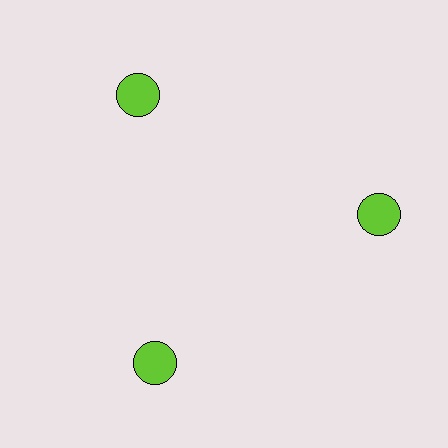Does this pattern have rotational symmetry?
Yes, this pattern has 3-fold rotational symmetry. It looks the same after rotating 120 degrees around the center.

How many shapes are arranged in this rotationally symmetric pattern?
There are 3 shapes, arranged in 3 groups of 1.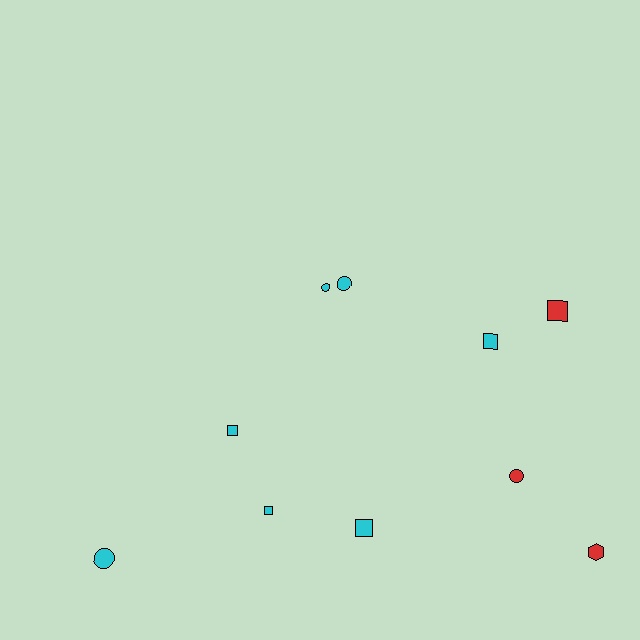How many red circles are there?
There is 1 red circle.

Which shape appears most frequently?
Square, with 5 objects.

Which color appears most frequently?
Cyan, with 7 objects.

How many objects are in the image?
There are 10 objects.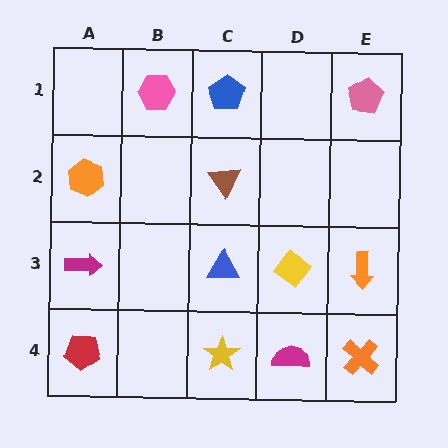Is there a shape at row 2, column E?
No, that cell is empty.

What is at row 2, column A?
An orange hexagon.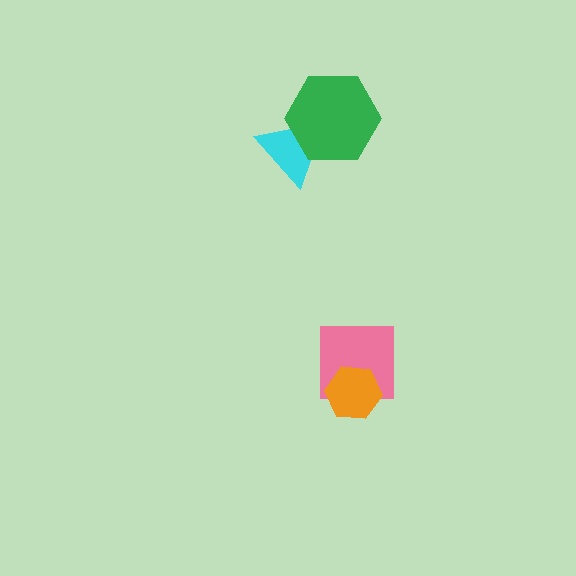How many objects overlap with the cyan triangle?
1 object overlaps with the cyan triangle.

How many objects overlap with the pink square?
1 object overlaps with the pink square.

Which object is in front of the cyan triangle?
The green hexagon is in front of the cyan triangle.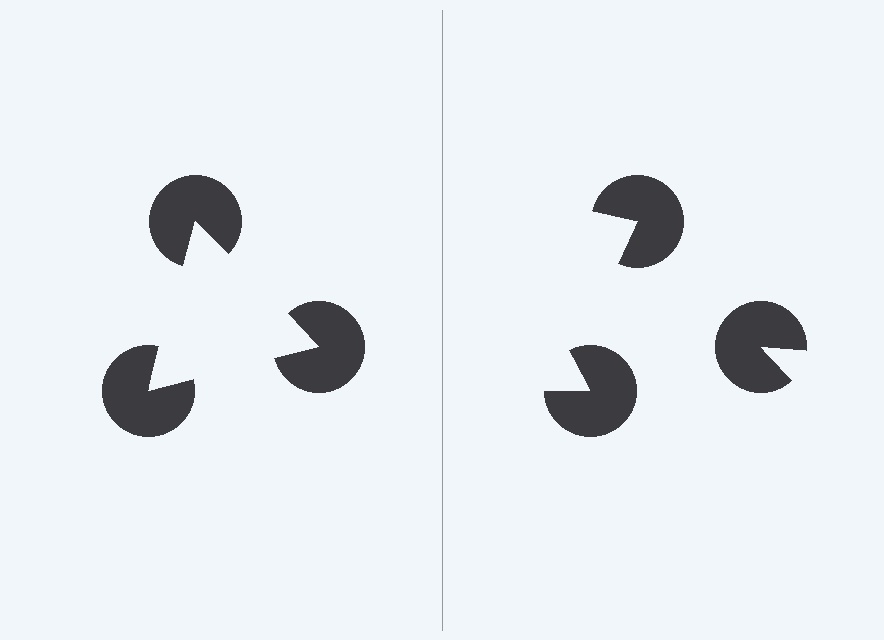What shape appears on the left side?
An illusory triangle.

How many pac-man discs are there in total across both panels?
6 — 3 on each side.